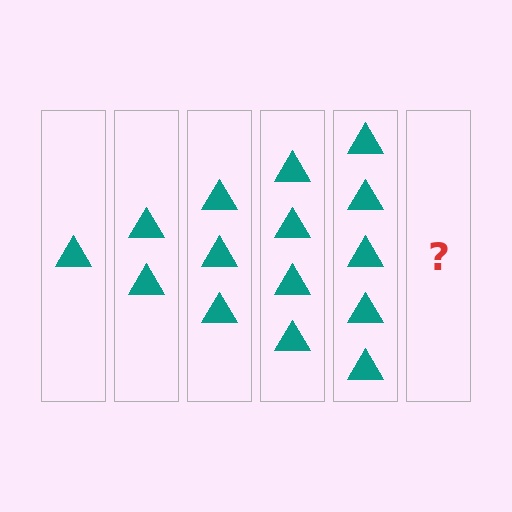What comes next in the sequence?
The next element should be 6 triangles.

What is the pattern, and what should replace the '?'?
The pattern is that each step adds one more triangle. The '?' should be 6 triangles.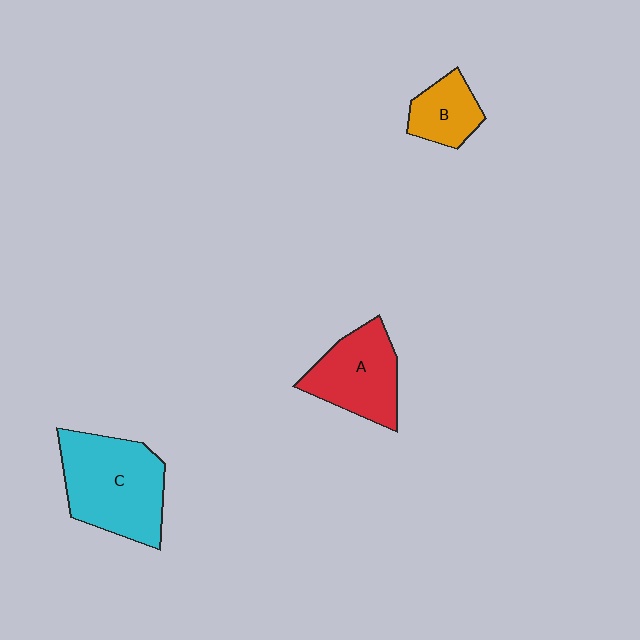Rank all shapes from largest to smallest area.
From largest to smallest: C (cyan), A (red), B (orange).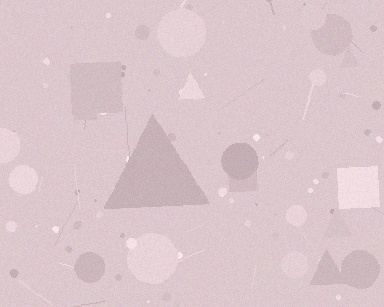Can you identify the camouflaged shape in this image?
The camouflaged shape is a triangle.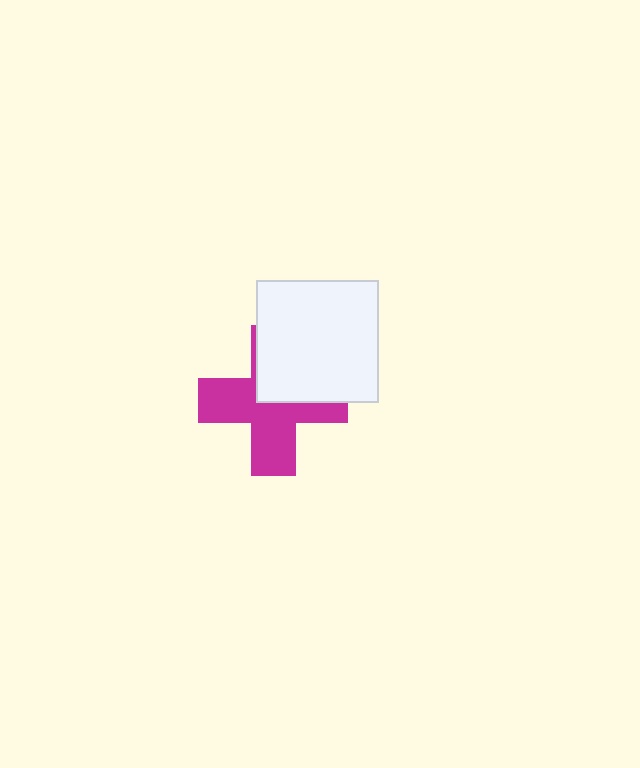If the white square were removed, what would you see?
You would see the complete magenta cross.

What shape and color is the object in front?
The object in front is a white square.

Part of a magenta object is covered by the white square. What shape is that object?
It is a cross.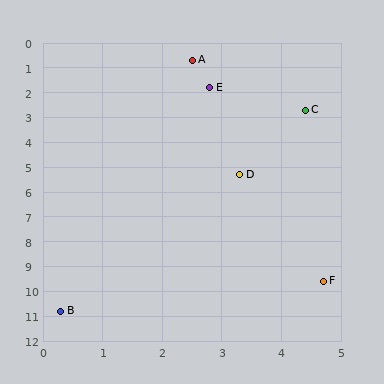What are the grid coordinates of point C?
Point C is at approximately (4.4, 2.7).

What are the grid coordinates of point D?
Point D is at approximately (3.3, 5.3).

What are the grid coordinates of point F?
Point F is at approximately (4.7, 9.6).